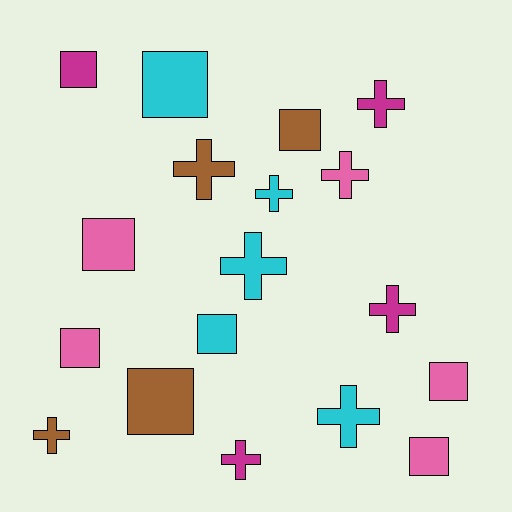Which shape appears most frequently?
Square, with 9 objects.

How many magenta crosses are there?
There are 3 magenta crosses.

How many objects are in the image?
There are 18 objects.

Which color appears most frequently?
Cyan, with 5 objects.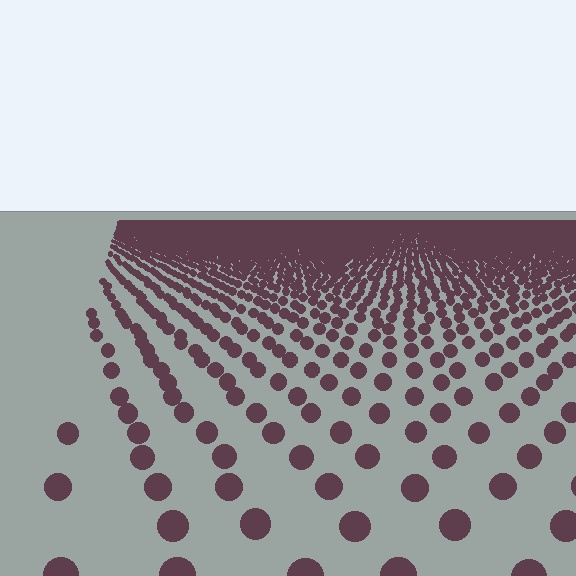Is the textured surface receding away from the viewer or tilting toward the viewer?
The surface is receding away from the viewer. Texture elements get smaller and denser toward the top.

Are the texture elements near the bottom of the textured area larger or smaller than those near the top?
Larger. Near the bottom, elements are closer to the viewer and appear at a bigger on-screen size.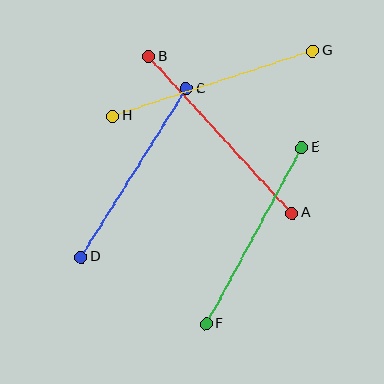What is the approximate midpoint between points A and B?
The midpoint is at approximately (221, 135) pixels.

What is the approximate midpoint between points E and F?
The midpoint is at approximately (254, 236) pixels.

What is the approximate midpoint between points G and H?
The midpoint is at approximately (213, 84) pixels.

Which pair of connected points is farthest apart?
Points A and B are farthest apart.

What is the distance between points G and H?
The distance is approximately 210 pixels.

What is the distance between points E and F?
The distance is approximately 200 pixels.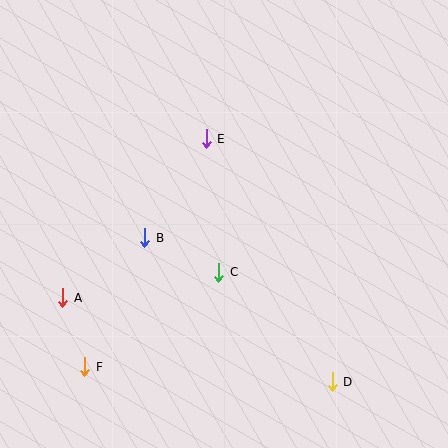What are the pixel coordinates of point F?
Point F is at (85, 367).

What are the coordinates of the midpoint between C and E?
The midpoint between C and E is at (213, 206).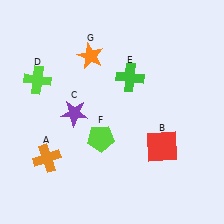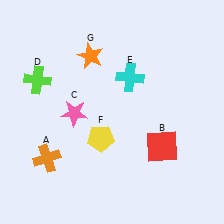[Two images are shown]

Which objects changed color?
C changed from purple to pink. E changed from green to cyan. F changed from lime to yellow.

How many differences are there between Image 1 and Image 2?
There are 3 differences between the two images.